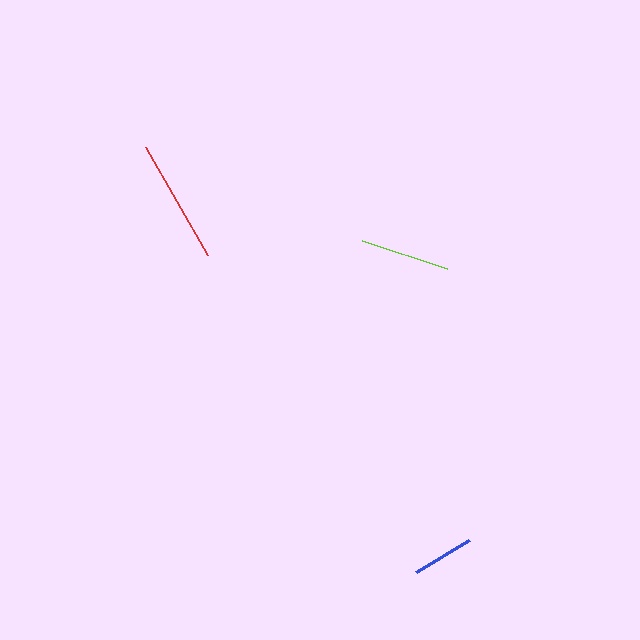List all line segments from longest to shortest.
From longest to shortest: red, lime, blue.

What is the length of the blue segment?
The blue segment is approximately 62 pixels long.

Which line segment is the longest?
The red line is the longest at approximately 124 pixels.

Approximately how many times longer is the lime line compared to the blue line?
The lime line is approximately 1.5 times the length of the blue line.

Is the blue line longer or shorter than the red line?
The red line is longer than the blue line.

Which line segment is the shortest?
The blue line is the shortest at approximately 62 pixels.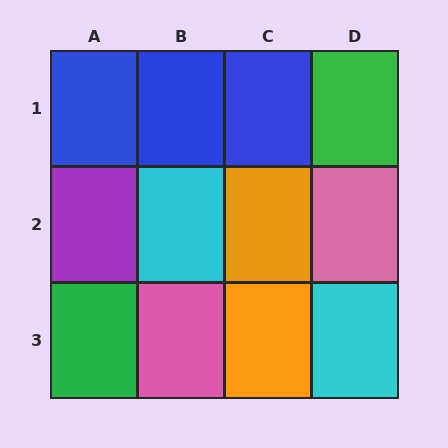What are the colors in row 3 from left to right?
Green, pink, orange, cyan.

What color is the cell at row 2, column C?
Orange.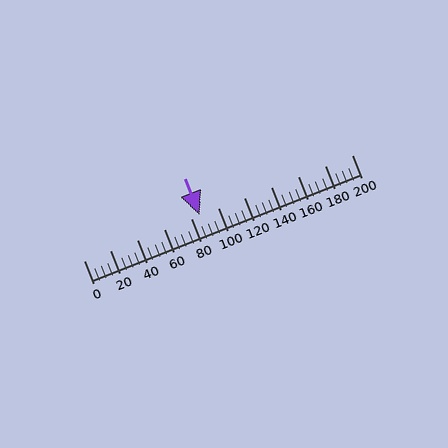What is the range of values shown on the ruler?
The ruler shows values from 0 to 200.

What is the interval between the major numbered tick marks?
The major tick marks are spaced 20 units apart.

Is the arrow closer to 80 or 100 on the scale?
The arrow is closer to 80.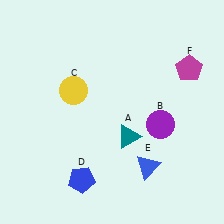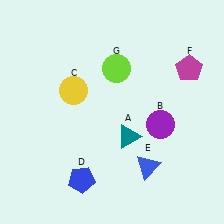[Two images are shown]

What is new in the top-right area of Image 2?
A lime circle (G) was added in the top-right area of Image 2.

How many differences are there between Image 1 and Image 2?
There is 1 difference between the two images.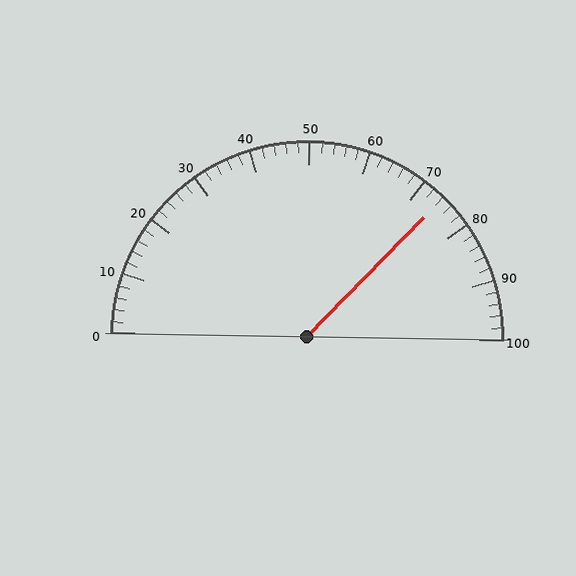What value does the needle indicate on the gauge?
The needle indicates approximately 74.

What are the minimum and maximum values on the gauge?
The gauge ranges from 0 to 100.